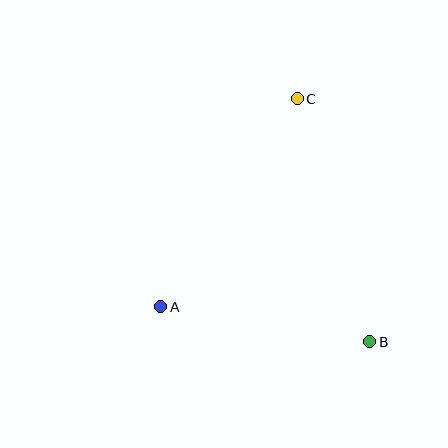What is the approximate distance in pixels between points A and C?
The distance between A and C is approximately 248 pixels.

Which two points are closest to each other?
Points A and B are closest to each other.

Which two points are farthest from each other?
Points B and C are farthest from each other.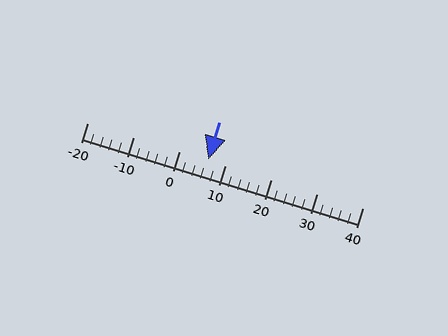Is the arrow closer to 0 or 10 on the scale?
The arrow is closer to 10.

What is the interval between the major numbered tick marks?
The major tick marks are spaced 10 units apart.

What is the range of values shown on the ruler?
The ruler shows values from -20 to 40.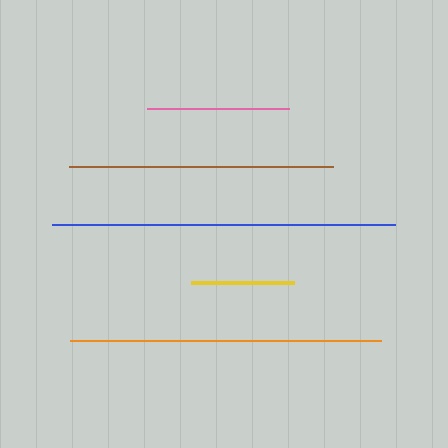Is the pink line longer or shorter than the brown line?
The brown line is longer than the pink line.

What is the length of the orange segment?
The orange segment is approximately 311 pixels long.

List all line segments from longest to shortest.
From longest to shortest: blue, orange, brown, pink, yellow.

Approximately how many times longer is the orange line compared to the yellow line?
The orange line is approximately 3.0 times the length of the yellow line.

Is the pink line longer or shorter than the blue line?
The blue line is longer than the pink line.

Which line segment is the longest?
The blue line is the longest at approximately 342 pixels.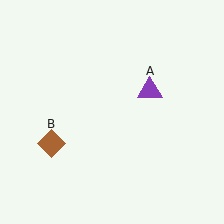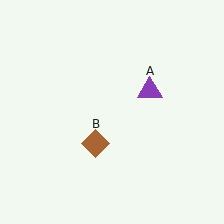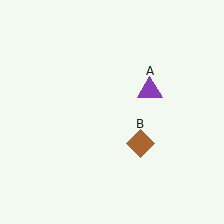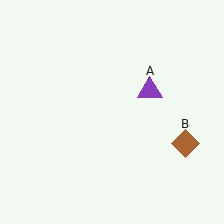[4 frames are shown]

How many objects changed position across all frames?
1 object changed position: brown diamond (object B).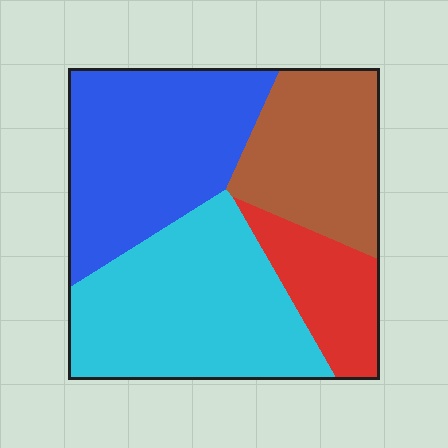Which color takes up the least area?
Red, at roughly 15%.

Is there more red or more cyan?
Cyan.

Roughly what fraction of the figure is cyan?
Cyan takes up between a quarter and a half of the figure.